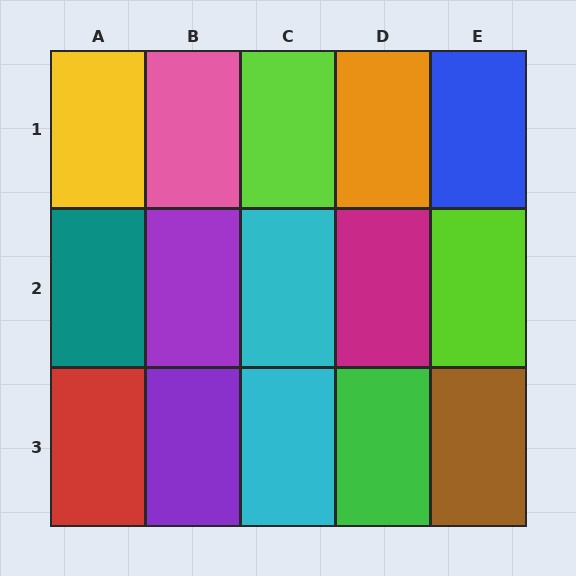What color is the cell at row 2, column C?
Cyan.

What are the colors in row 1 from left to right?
Yellow, pink, lime, orange, blue.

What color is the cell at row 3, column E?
Brown.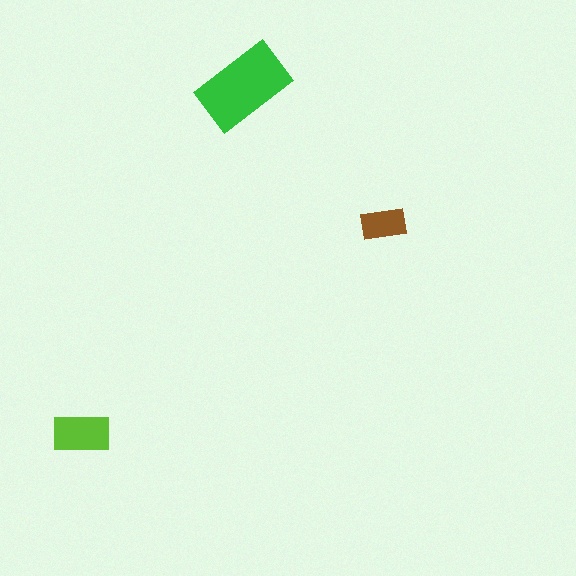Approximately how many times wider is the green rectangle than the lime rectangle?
About 1.5 times wider.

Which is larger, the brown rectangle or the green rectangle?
The green one.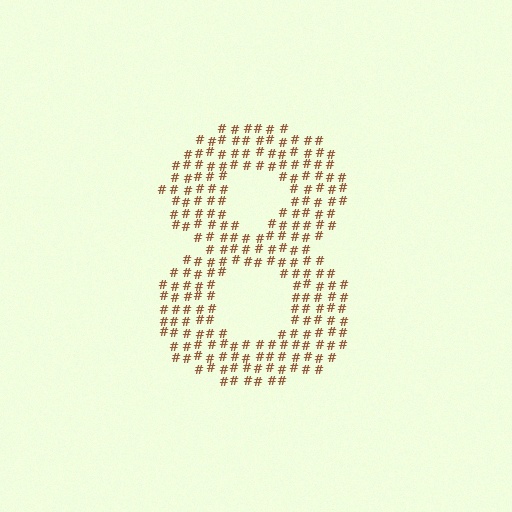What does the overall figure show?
The overall figure shows the digit 8.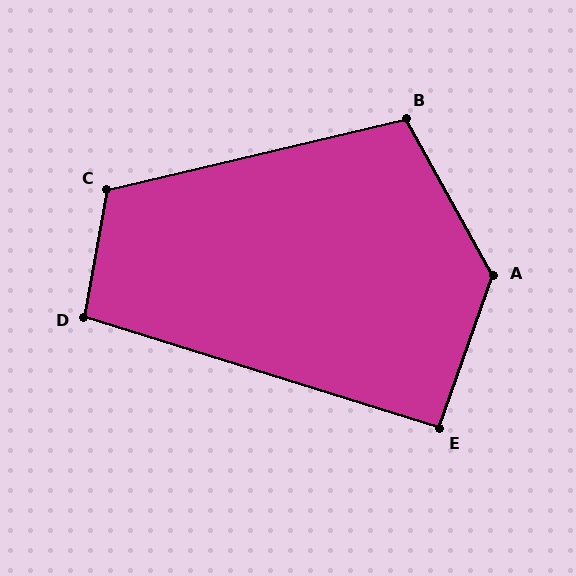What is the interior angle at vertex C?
Approximately 113 degrees (obtuse).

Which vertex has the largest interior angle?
A, at approximately 131 degrees.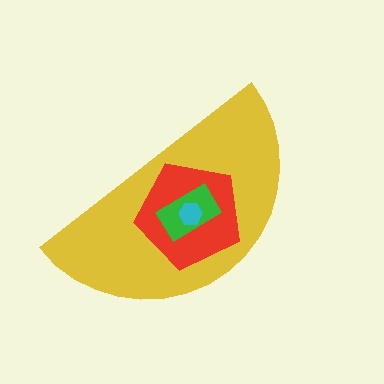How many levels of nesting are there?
4.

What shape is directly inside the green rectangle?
The cyan hexagon.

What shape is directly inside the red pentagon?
The green rectangle.